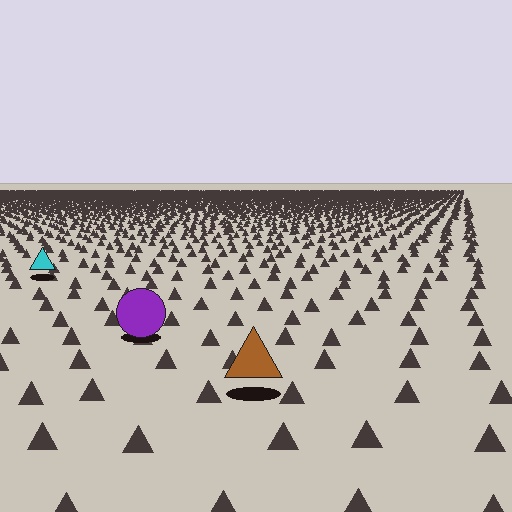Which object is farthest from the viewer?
The cyan triangle is farthest from the viewer. It appears smaller and the ground texture around it is denser.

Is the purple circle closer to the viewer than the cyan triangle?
Yes. The purple circle is closer — you can tell from the texture gradient: the ground texture is coarser near it.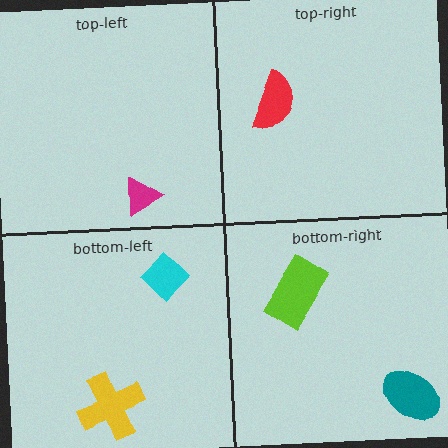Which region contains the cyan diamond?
The bottom-left region.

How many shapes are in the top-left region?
1.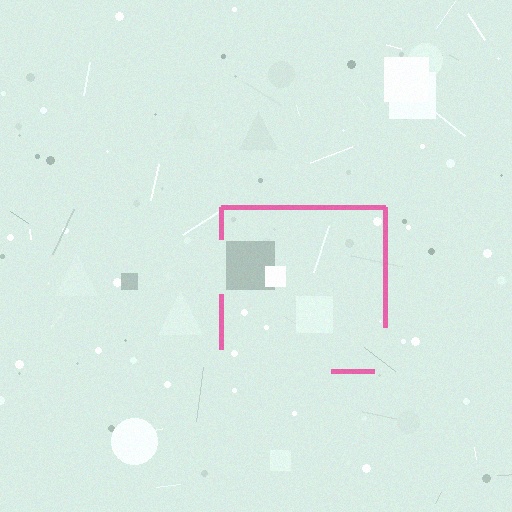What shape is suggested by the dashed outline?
The dashed outline suggests a square.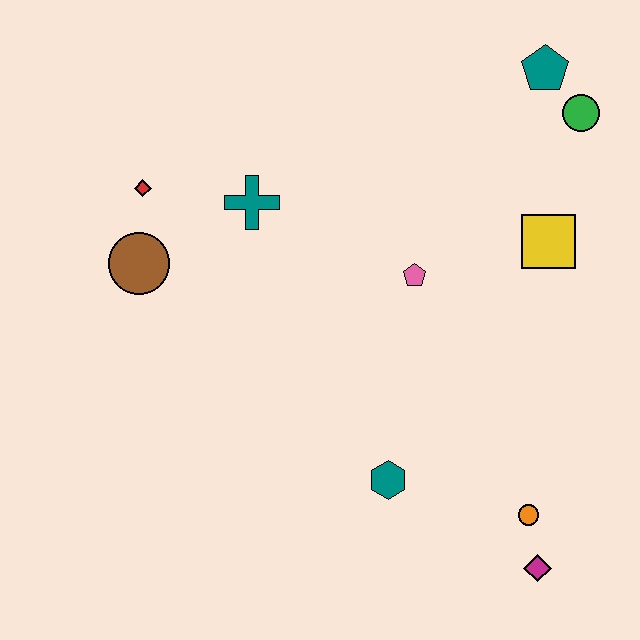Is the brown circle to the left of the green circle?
Yes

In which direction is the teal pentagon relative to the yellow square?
The teal pentagon is above the yellow square.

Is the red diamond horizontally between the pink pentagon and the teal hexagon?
No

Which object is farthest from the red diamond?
The magenta diamond is farthest from the red diamond.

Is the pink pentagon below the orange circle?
No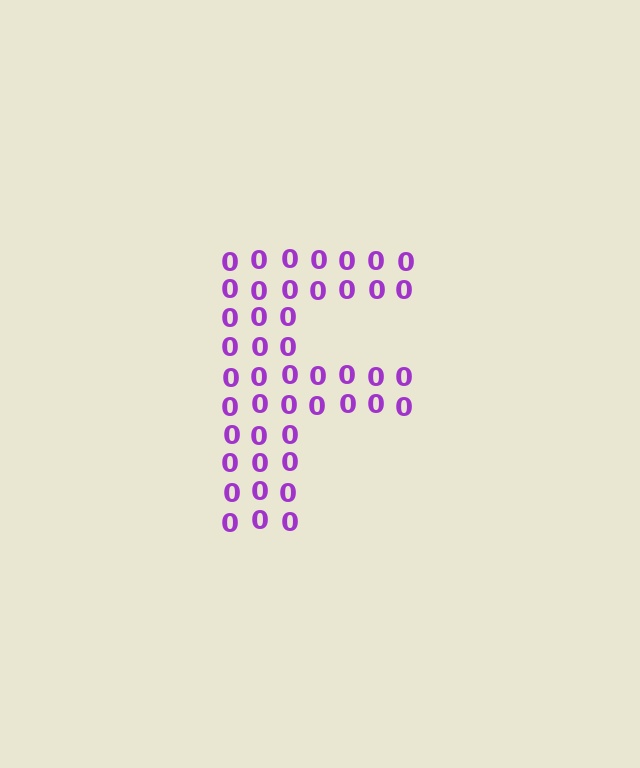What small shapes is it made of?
It is made of small digit 0's.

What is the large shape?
The large shape is the letter F.